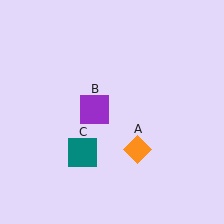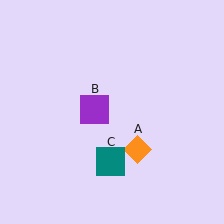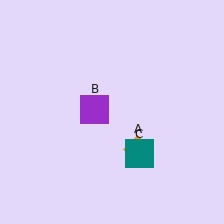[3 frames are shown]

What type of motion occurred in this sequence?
The teal square (object C) rotated counterclockwise around the center of the scene.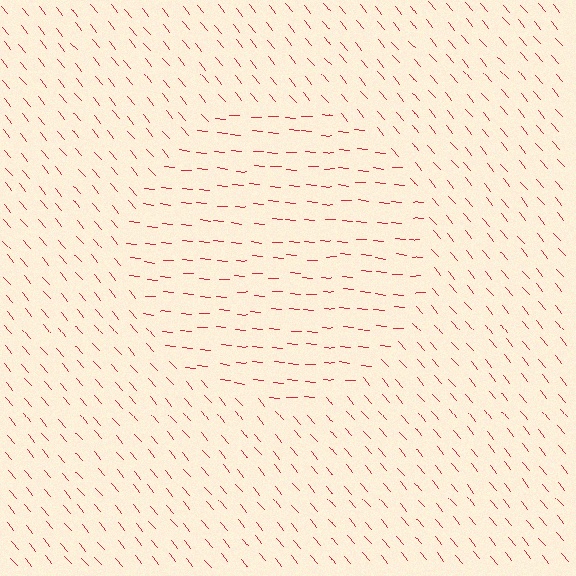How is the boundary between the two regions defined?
The boundary is defined purely by a change in line orientation (approximately 45 degrees difference). All lines are the same color and thickness.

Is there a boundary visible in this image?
Yes, there is a texture boundary formed by a change in line orientation.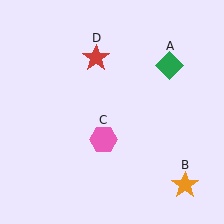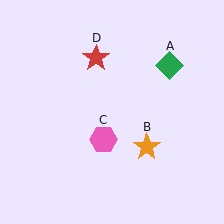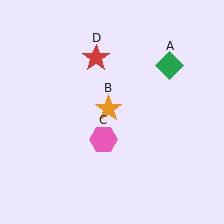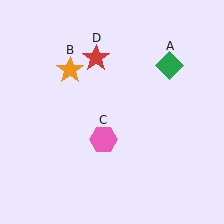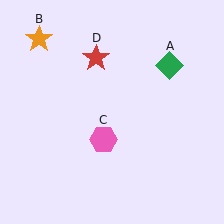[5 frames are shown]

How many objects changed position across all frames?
1 object changed position: orange star (object B).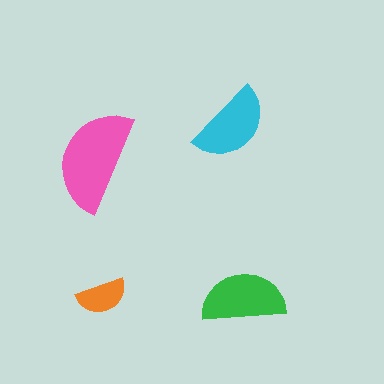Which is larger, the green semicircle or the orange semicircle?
The green one.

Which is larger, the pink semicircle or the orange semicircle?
The pink one.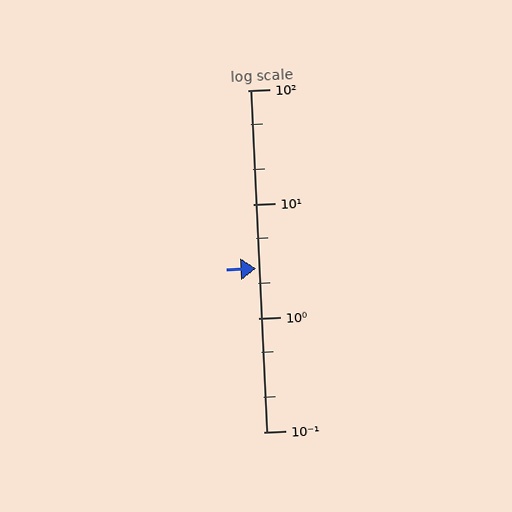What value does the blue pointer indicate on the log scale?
The pointer indicates approximately 2.7.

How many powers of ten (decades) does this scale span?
The scale spans 3 decades, from 0.1 to 100.